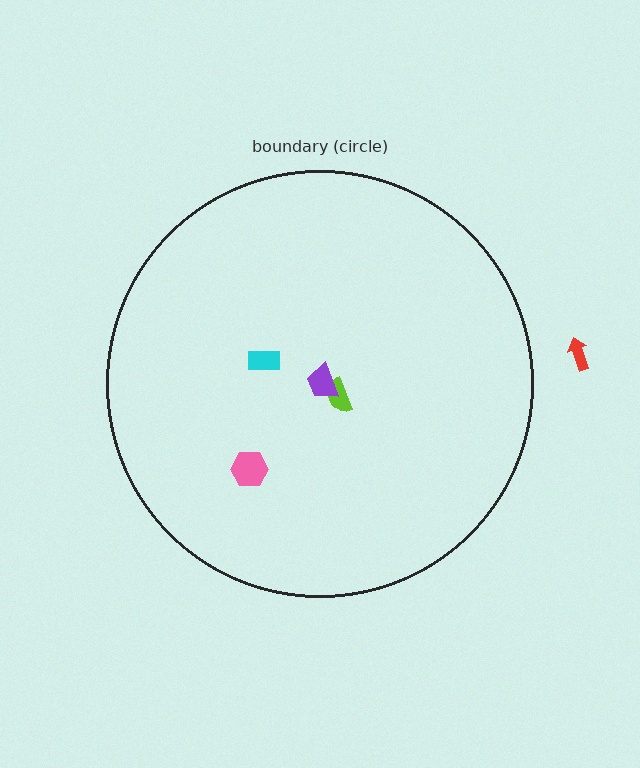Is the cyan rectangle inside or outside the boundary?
Inside.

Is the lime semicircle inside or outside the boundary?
Inside.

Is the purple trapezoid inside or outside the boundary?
Inside.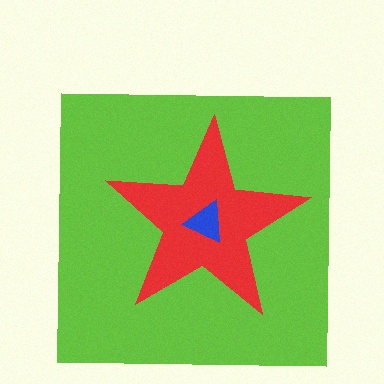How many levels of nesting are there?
3.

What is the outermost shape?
The lime square.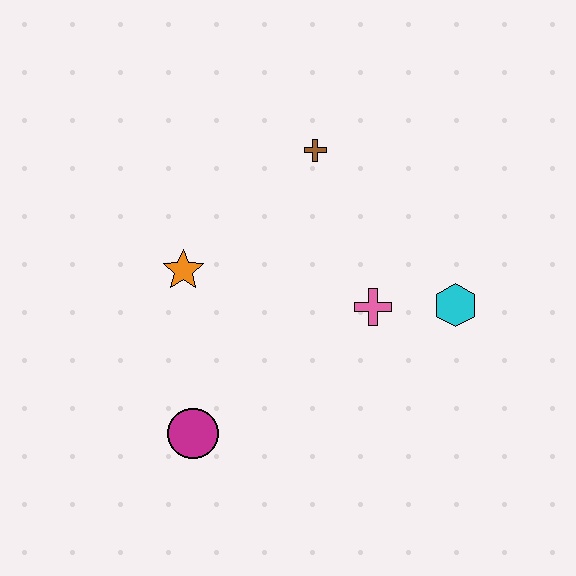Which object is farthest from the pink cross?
The magenta circle is farthest from the pink cross.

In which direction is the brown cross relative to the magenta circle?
The brown cross is above the magenta circle.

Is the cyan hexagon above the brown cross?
No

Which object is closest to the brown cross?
The pink cross is closest to the brown cross.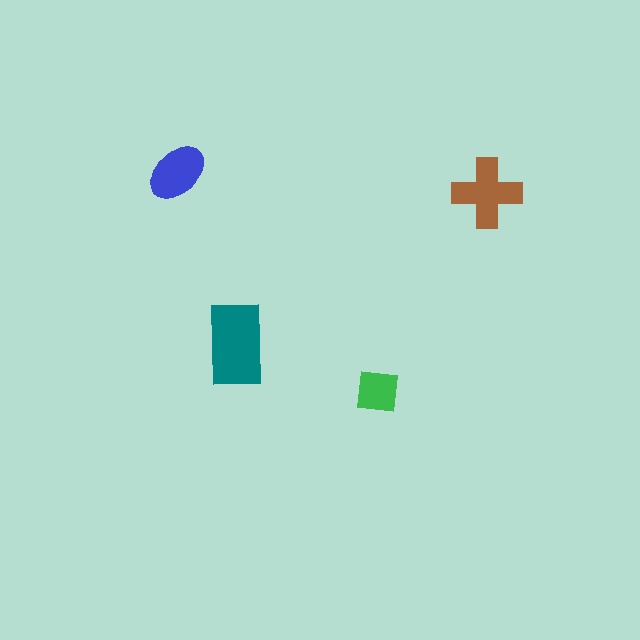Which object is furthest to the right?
The brown cross is rightmost.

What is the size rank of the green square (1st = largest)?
4th.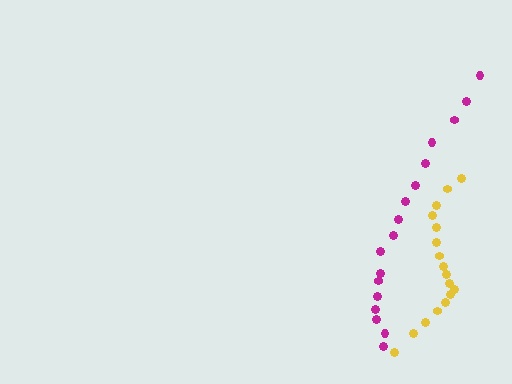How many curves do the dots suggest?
There are 2 distinct paths.